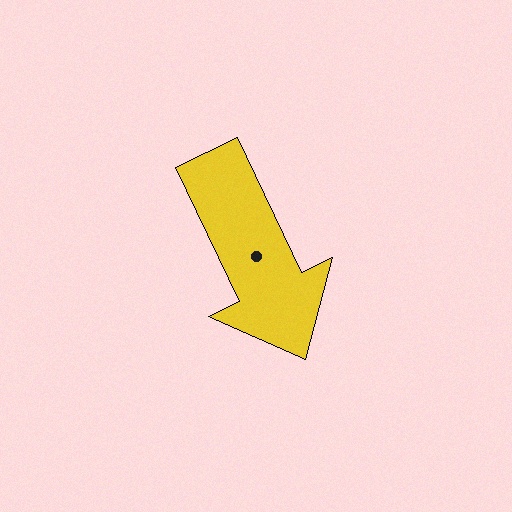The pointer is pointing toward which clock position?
Roughly 5 o'clock.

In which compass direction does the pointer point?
Southeast.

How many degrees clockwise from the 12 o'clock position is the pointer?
Approximately 155 degrees.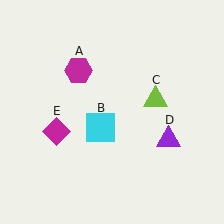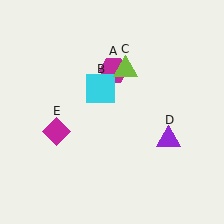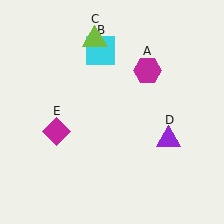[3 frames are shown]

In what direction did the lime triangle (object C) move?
The lime triangle (object C) moved up and to the left.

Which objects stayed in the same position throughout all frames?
Purple triangle (object D) and magenta diamond (object E) remained stationary.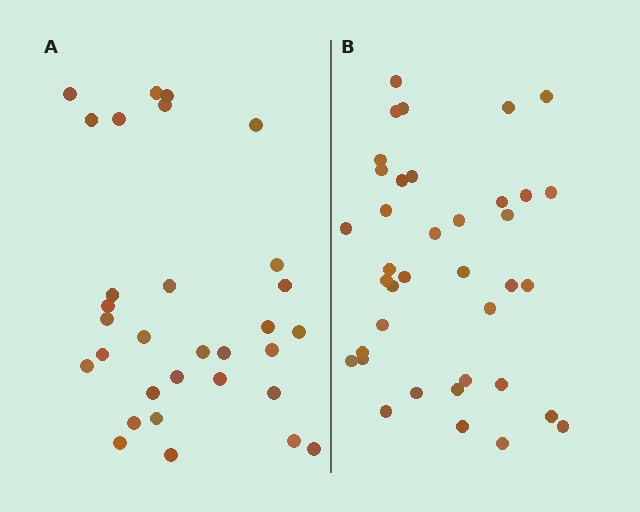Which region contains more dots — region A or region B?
Region B (the right region) has more dots.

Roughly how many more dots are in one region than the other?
Region B has roughly 8 or so more dots than region A.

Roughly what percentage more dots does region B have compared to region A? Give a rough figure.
About 25% more.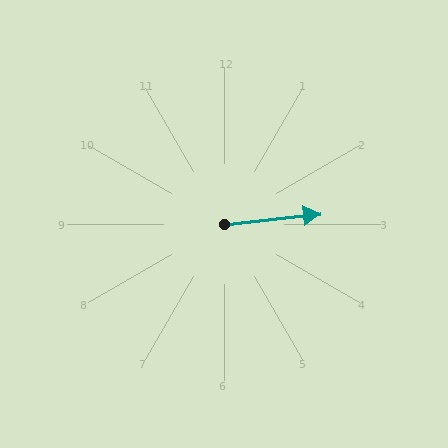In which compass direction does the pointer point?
East.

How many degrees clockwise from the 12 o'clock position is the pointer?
Approximately 84 degrees.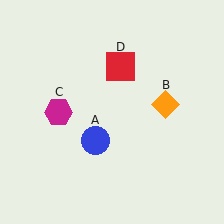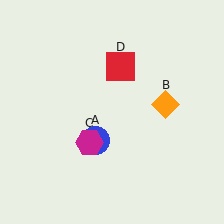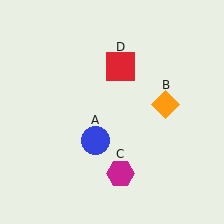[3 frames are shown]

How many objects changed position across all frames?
1 object changed position: magenta hexagon (object C).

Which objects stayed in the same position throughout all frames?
Blue circle (object A) and orange diamond (object B) and red square (object D) remained stationary.